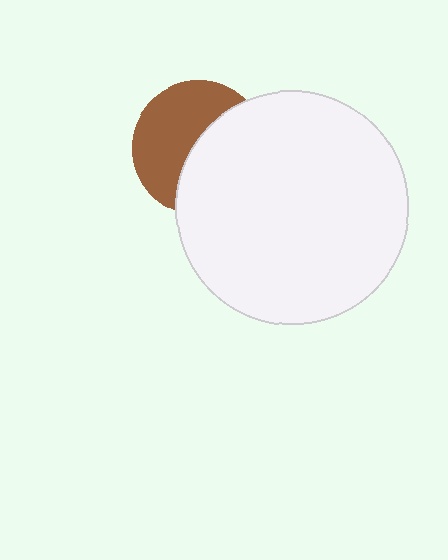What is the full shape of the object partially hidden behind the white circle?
The partially hidden object is a brown circle.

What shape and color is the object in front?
The object in front is a white circle.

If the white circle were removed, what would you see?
You would see the complete brown circle.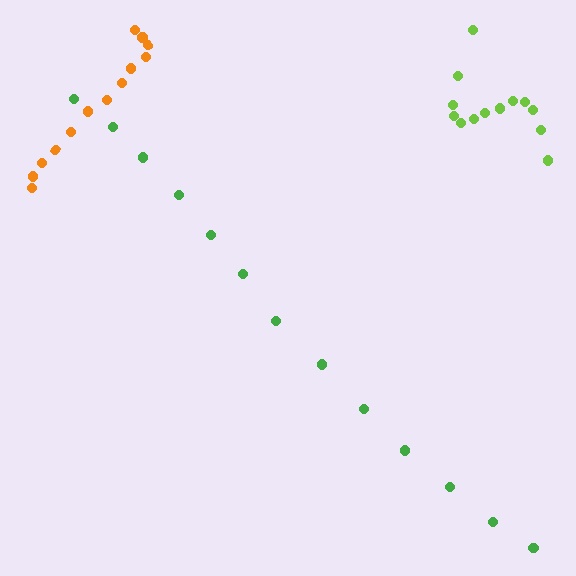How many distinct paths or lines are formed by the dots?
There are 3 distinct paths.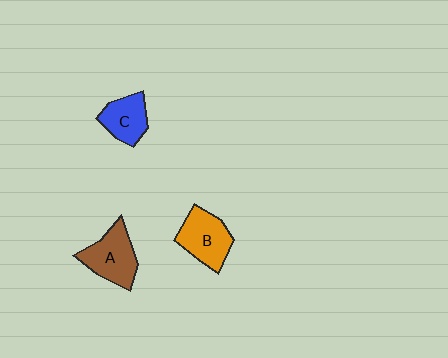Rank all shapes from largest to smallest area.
From largest to smallest: A (brown), B (orange), C (blue).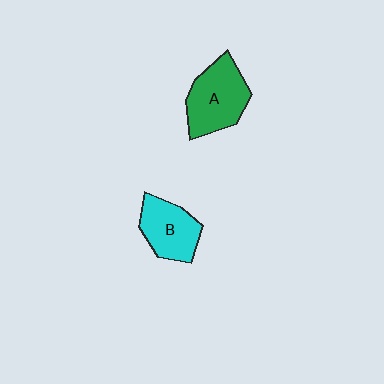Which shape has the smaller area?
Shape B (cyan).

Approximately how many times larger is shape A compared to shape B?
Approximately 1.2 times.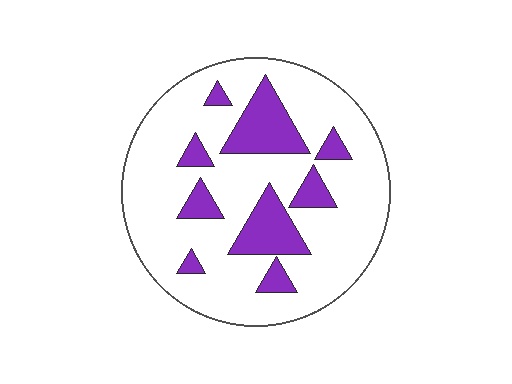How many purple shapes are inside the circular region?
9.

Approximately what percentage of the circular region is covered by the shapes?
Approximately 20%.